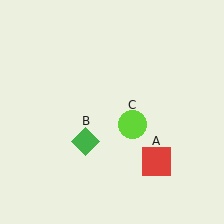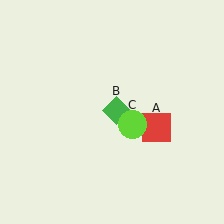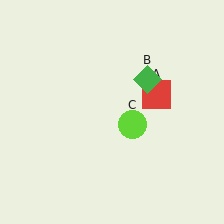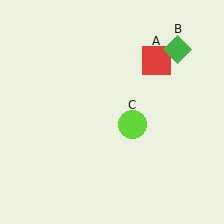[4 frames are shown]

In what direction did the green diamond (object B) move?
The green diamond (object B) moved up and to the right.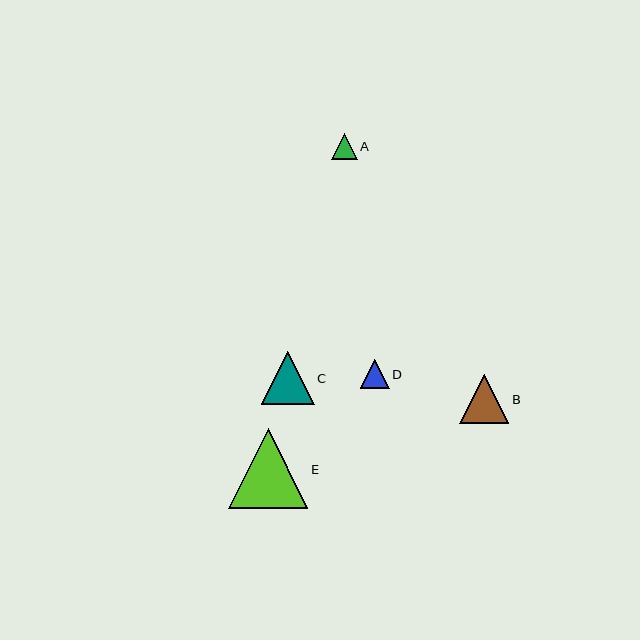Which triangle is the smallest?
Triangle A is the smallest with a size of approximately 26 pixels.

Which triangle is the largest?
Triangle E is the largest with a size of approximately 79 pixels.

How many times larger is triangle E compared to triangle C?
Triangle E is approximately 1.5 times the size of triangle C.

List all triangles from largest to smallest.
From largest to smallest: E, C, B, D, A.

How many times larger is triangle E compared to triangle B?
Triangle E is approximately 1.6 times the size of triangle B.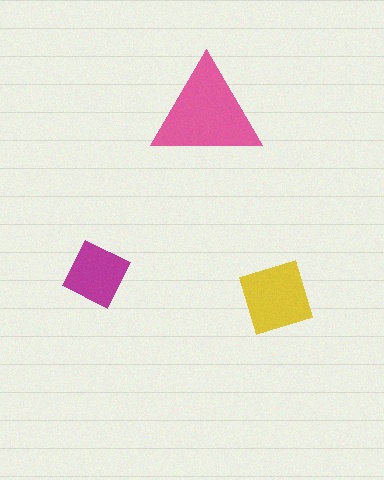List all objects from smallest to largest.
The magenta diamond, the yellow square, the pink triangle.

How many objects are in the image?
There are 3 objects in the image.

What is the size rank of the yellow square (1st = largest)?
2nd.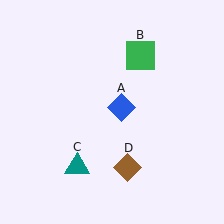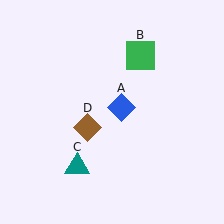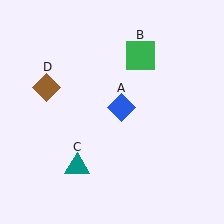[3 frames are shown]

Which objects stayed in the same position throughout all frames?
Blue diamond (object A) and green square (object B) and teal triangle (object C) remained stationary.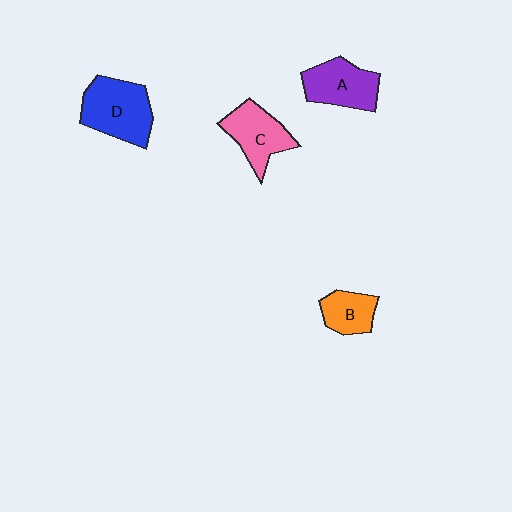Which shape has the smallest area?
Shape B (orange).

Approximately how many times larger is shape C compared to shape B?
Approximately 1.5 times.